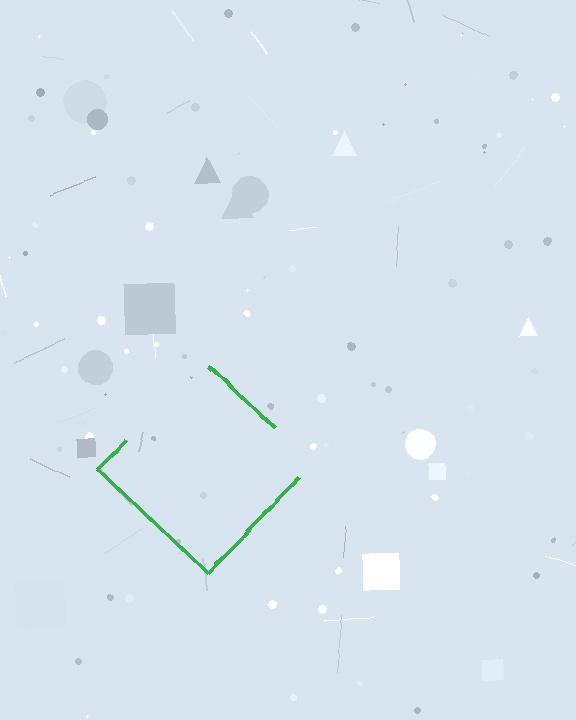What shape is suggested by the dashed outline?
The dashed outline suggests a diamond.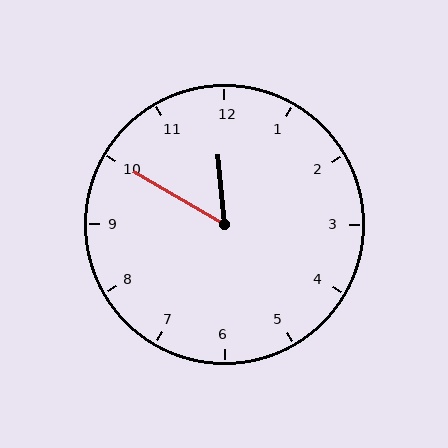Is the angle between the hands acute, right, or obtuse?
It is acute.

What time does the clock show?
11:50.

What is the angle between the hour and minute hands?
Approximately 55 degrees.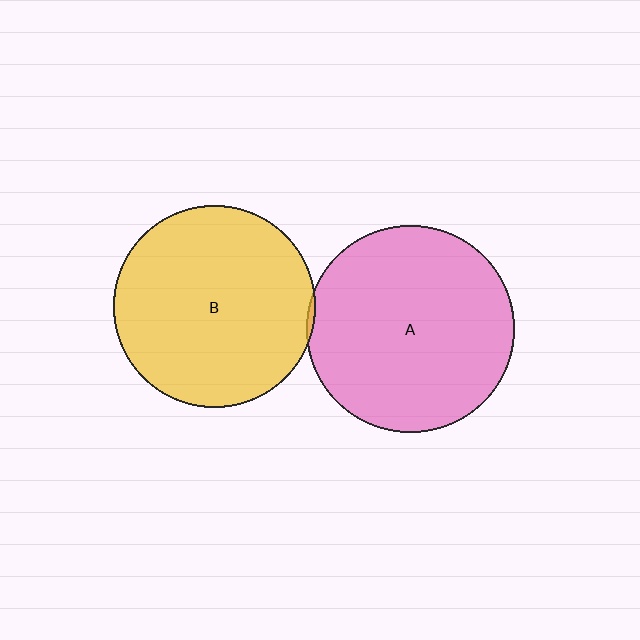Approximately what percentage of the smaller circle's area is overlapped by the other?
Approximately 5%.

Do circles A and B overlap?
Yes.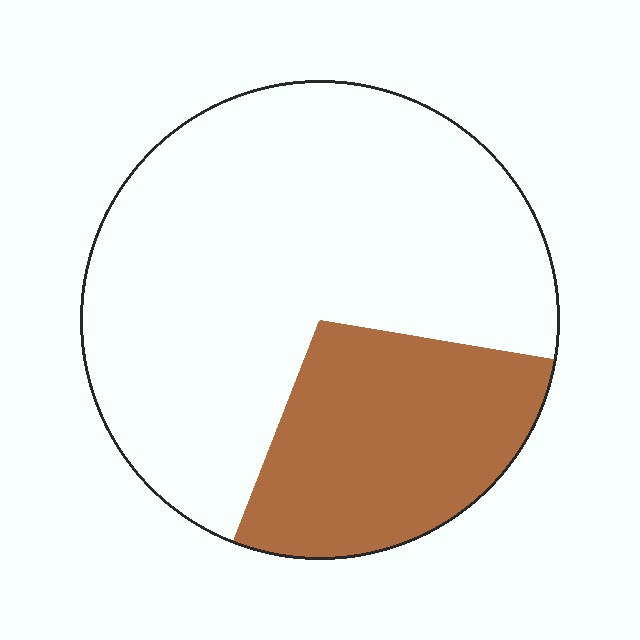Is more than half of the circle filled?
No.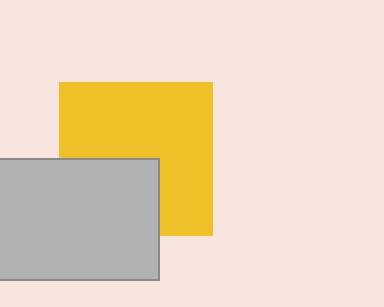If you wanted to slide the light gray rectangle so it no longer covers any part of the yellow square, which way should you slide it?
Slide it down — that is the most direct way to separate the two shapes.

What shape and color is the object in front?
The object in front is a light gray rectangle.